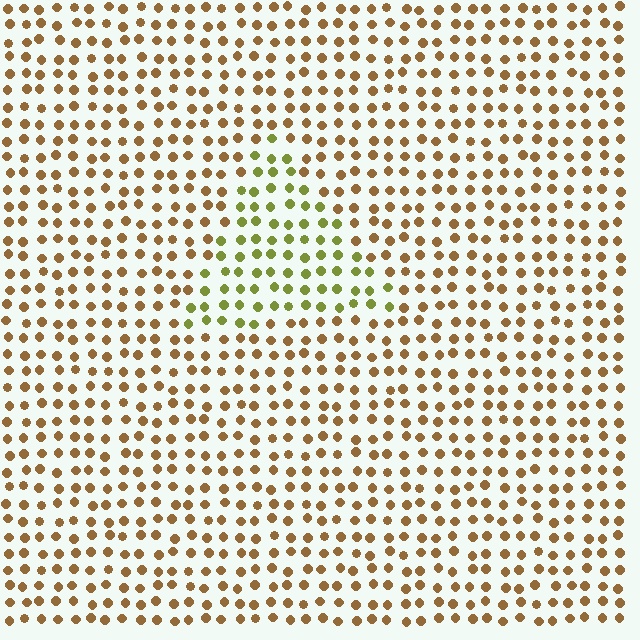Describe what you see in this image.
The image is filled with small brown elements in a uniform arrangement. A triangle-shaped region is visible where the elements are tinted to a slightly different hue, forming a subtle color boundary.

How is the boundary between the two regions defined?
The boundary is defined purely by a slight shift in hue (about 44 degrees). Spacing, size, and orientation are identical on both sides.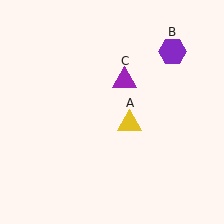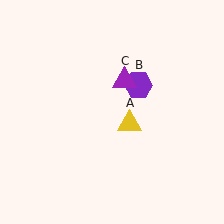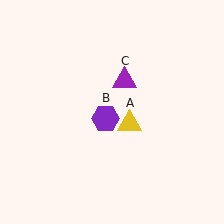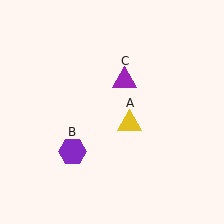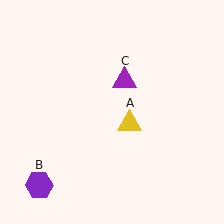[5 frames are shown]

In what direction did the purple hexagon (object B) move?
The purple hexagon (object B) moved down and to the left.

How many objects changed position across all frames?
1 object changed position: purple hexagon (object B).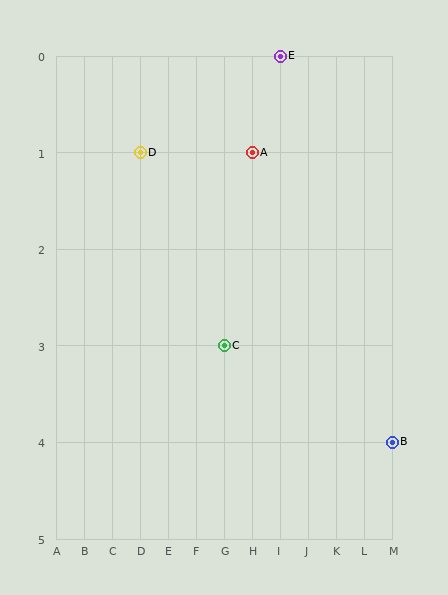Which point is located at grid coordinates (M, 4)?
Point B is at (M, 4).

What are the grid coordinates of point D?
Point D is at grid coordinates (D, 1).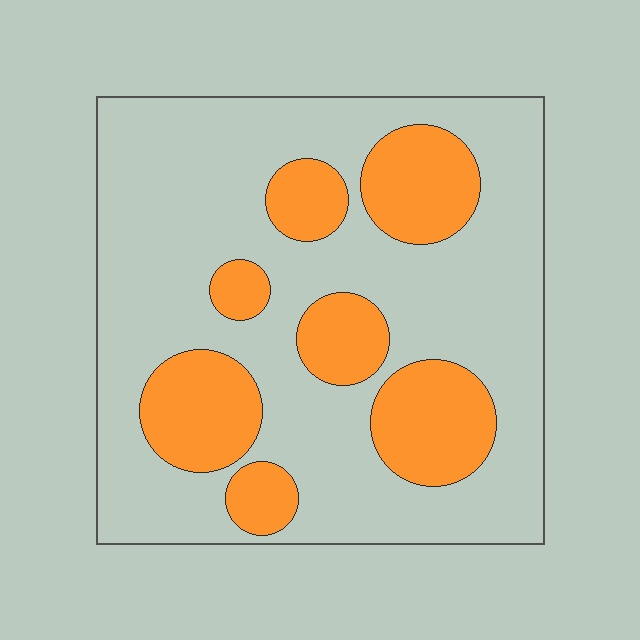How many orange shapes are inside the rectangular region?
7.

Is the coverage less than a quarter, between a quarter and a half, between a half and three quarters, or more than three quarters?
Between a quarter and a half.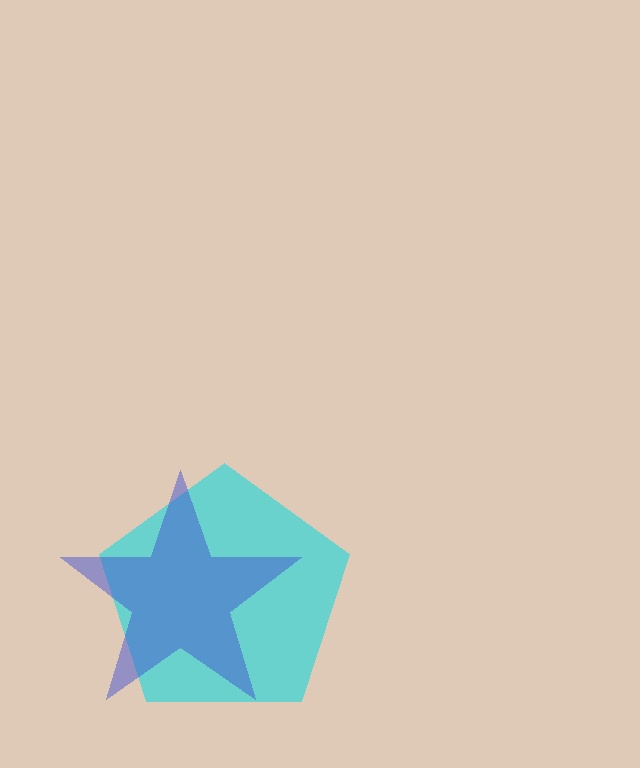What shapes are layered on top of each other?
The layered shapes are: a cyan pentagon, a blue star.